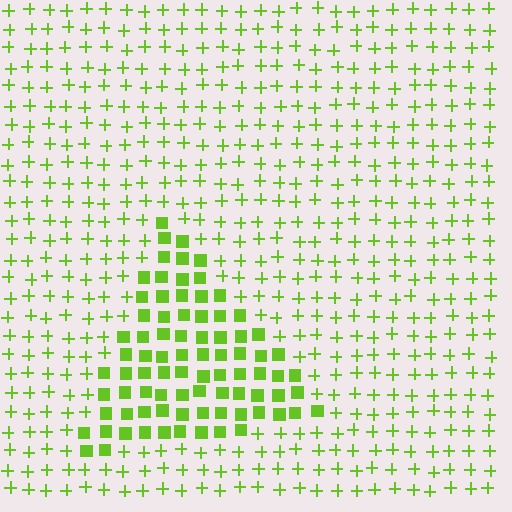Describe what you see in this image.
The image is filled with small lime elements arranged in a uniform grid. A triangle-shaped region contains squares, while the surrounding area contains plus signs. The boundary is defined purely by the change in element shape.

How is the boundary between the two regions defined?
The boundary is defined by a change in element shape: squares inside vs. plus signs outside. All elements share the same color and spacing.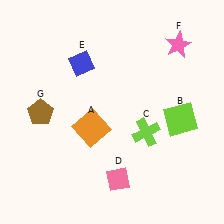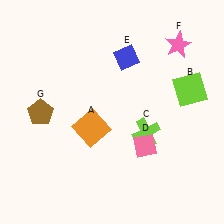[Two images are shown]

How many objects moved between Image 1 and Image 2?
3 objects moved between the two images.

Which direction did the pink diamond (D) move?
The pink diamond (D) moved up.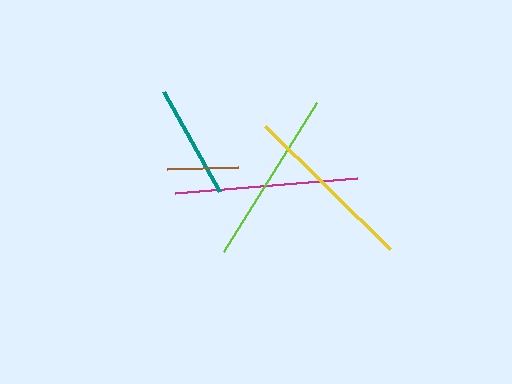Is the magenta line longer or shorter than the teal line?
The magenta line is longer than the teal line.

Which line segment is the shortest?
The brown line is the shortest at approximately 71 pixels.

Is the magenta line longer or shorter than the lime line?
The magenta line is longer than the lime line.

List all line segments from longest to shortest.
From longest to shortest: magenta, lime, yellow, teal, brown.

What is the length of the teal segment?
The teal segment is approximately 114 pixels long.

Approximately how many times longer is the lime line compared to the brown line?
The lime line is approximately 2.5 times the length of the brown line.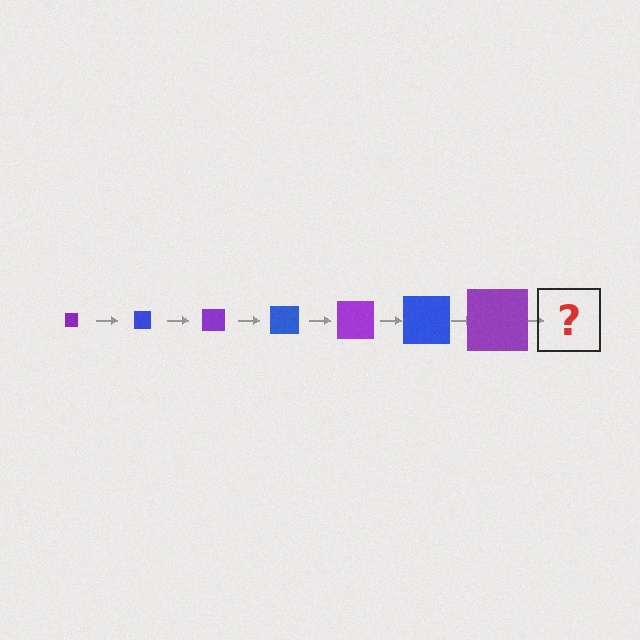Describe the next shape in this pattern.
It should be a blue square, larger than the previous one.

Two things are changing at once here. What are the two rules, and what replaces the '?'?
The two rules are that the square grows larger each step and the color cycles through purple and blue. The '?' should be a blue square, larger than the previous one.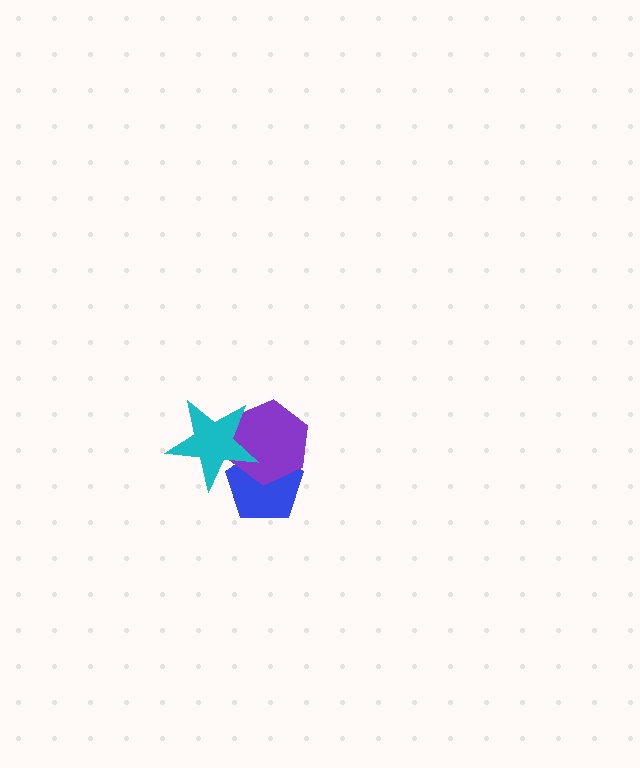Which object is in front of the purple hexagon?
The cyan star is in front of the purple hexagon.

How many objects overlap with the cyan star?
2 objects overlap with the cyan star.